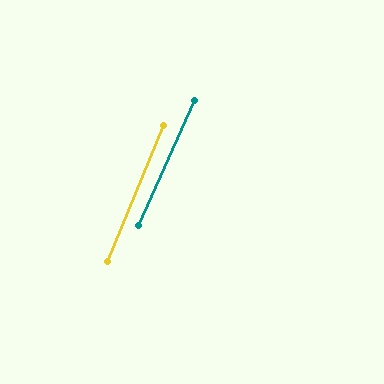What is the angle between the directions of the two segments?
Approximately 2 degrees.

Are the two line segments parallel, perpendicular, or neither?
Parallel — their directions differ by only 1.6°.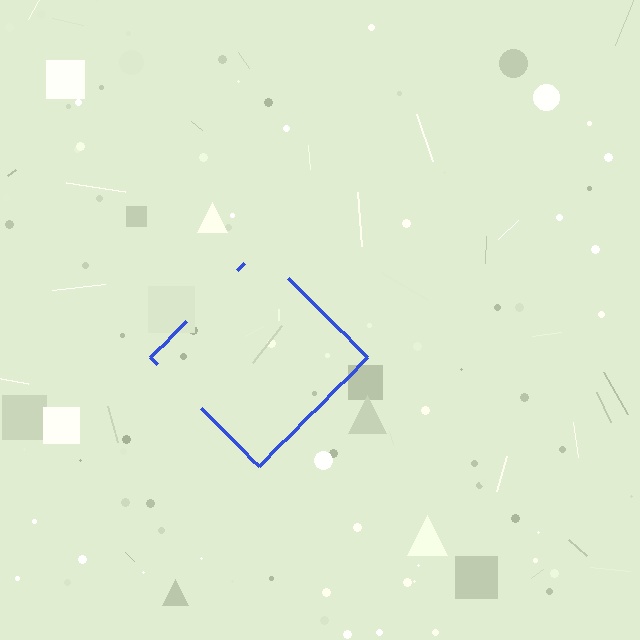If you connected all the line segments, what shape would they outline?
They would outline a diamond.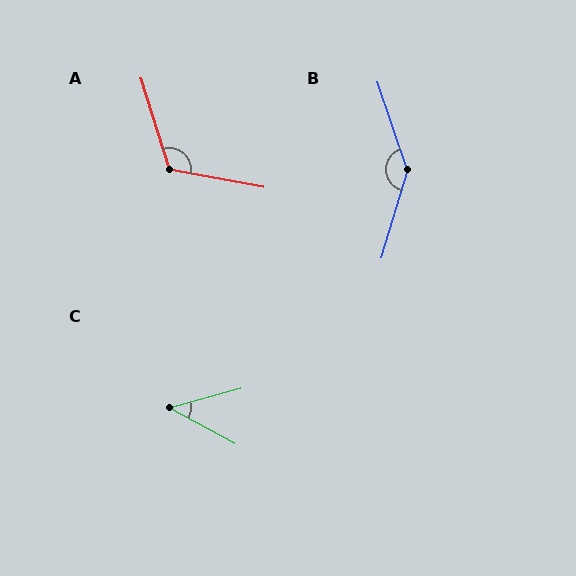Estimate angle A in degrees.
Approximately 118 degrees.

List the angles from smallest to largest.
C (44°), A (118°), B (145°).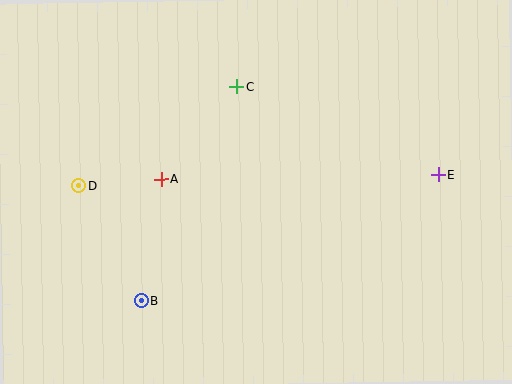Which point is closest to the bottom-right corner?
Point E is closest to the bottom-right corner.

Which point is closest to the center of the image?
Point A at (161, 180) is closest to the center.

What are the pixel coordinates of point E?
Point E is at (438, 175).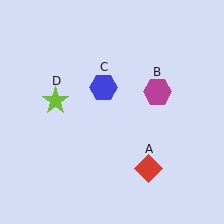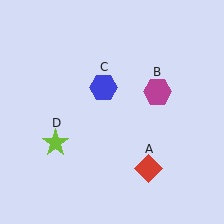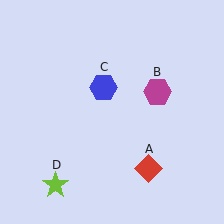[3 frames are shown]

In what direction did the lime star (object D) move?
The lime star (object D) moved down.